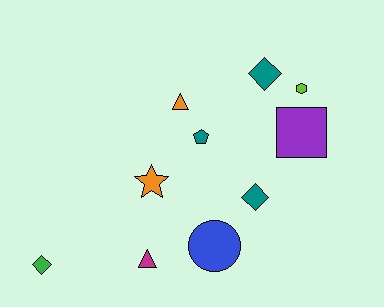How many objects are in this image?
There are 10 objects.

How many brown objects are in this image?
There are no brown objects.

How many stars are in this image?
There is 1 star.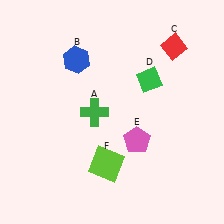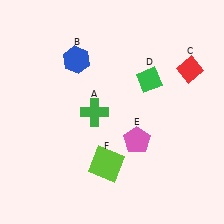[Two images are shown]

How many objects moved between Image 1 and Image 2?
1 object moved between the two images.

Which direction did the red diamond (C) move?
The red diamond (C) moved down.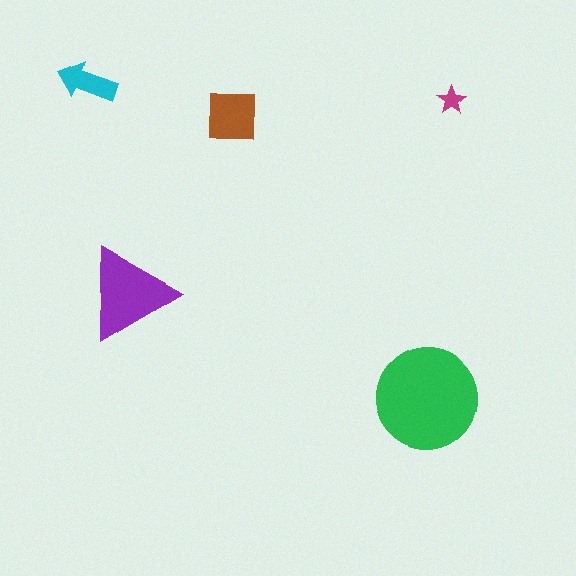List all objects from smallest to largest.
The magenta star, the cyan arrow, the brown square, the purple triangle, the green circle.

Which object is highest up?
The cyan arrow is topmost.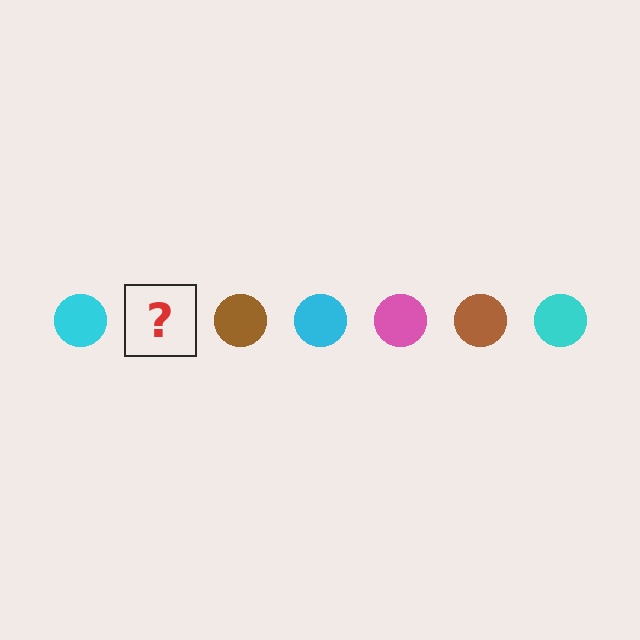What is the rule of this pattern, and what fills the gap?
The rule is that the pattern cycles through cyan, pink, brown circles. The gap should be filled with a pink circle.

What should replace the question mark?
The question mark should be replaced with a pink circle.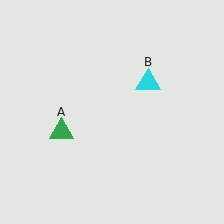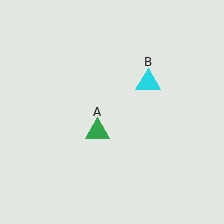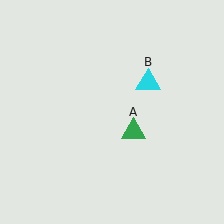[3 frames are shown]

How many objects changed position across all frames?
1 object changed position: green triangle (object A).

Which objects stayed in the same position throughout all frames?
Cyan triangle (object B) remained stationary.